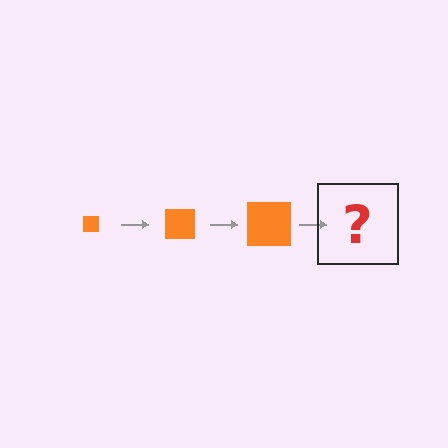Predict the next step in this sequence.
The next step is an orange square, larger than the previous one.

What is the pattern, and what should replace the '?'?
The pattern is that the square gets progressively larger each step. The '?' should be an orange square, larger than the previous one.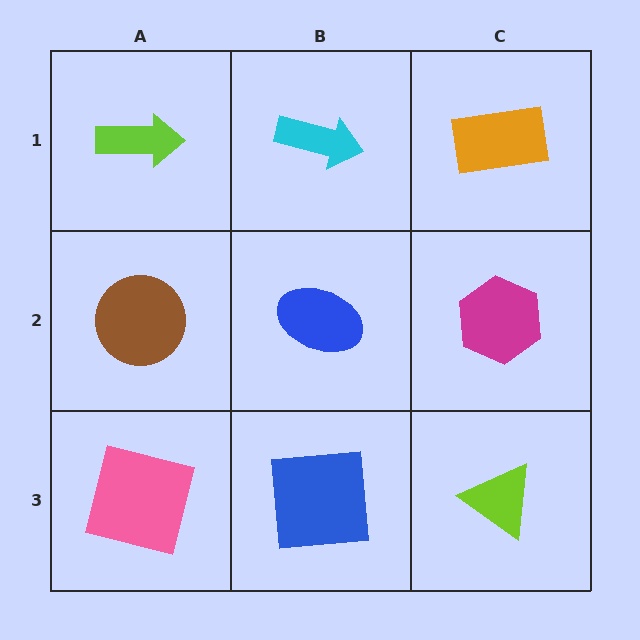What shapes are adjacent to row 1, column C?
A magenta hexagon (row 2, column C), a cyan arrow (row 1, column B).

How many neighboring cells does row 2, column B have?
4.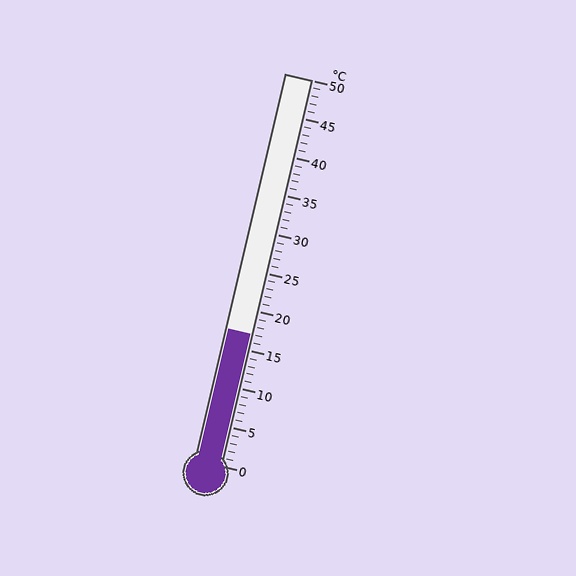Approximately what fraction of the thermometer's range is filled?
The thermometer is filled to approximately 35% of its range.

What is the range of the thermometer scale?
The thermometer scale ranges from 0°C to 50°C.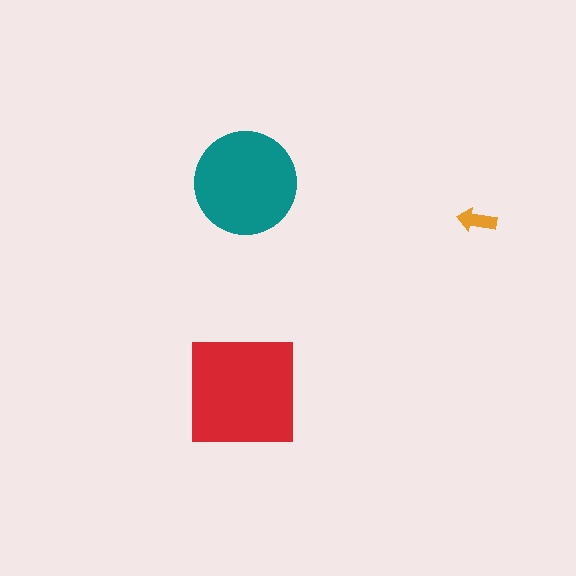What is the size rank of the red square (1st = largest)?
1st.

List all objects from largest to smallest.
The red square, the teal circle, the orange arrow.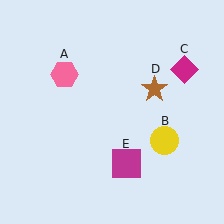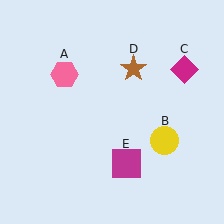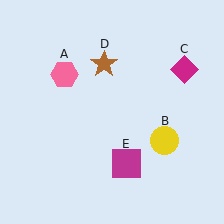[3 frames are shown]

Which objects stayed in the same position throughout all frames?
Pink hexagon (object A) and yellow circle (object B) and magenta diamond (object C) and magenta square (object E) remained stationary.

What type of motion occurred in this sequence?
The brown star (object D) rotated counterclockwise around the center of the scene.